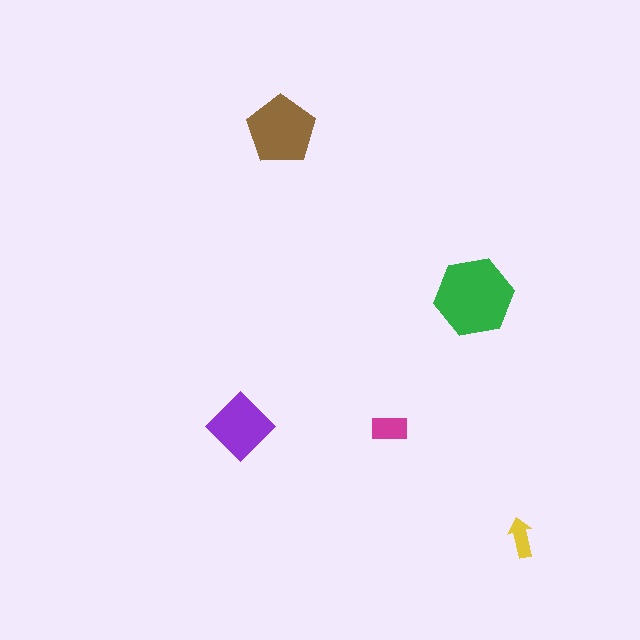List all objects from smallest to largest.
The yellow arrow, the magenta rectangle, the purple diamond, the brown pentagon, the green hexagon.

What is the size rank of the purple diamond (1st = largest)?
3rd.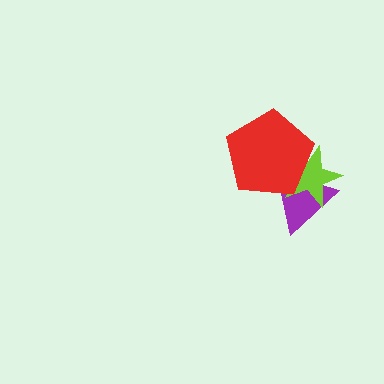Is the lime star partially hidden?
Yes, it is partially covered by another shape.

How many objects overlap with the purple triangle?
2 objects overlap with the purple triangle.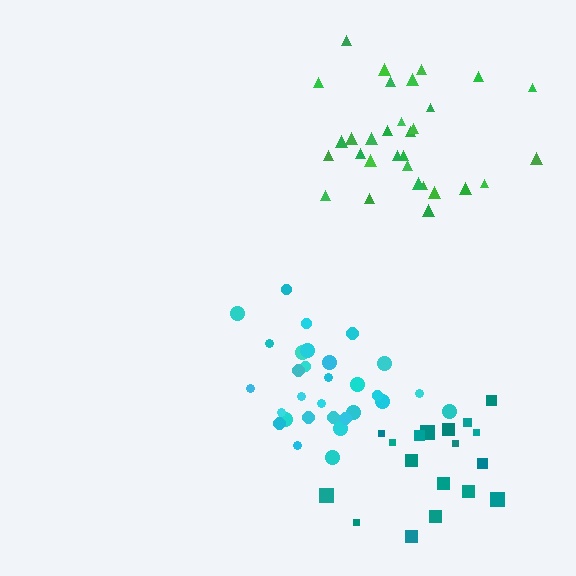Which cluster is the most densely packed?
Cyan.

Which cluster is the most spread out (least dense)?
Teal.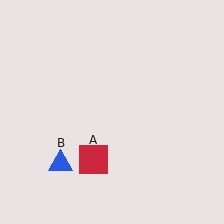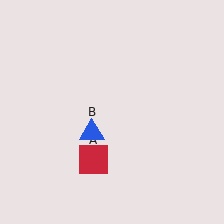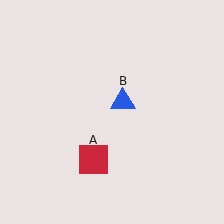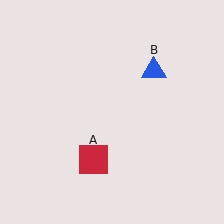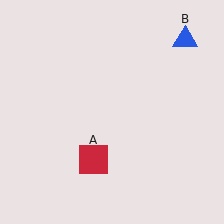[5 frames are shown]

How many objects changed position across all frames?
1 object changed position: blue triangle (object B).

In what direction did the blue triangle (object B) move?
The blue triangle (object B) moved up and to the right.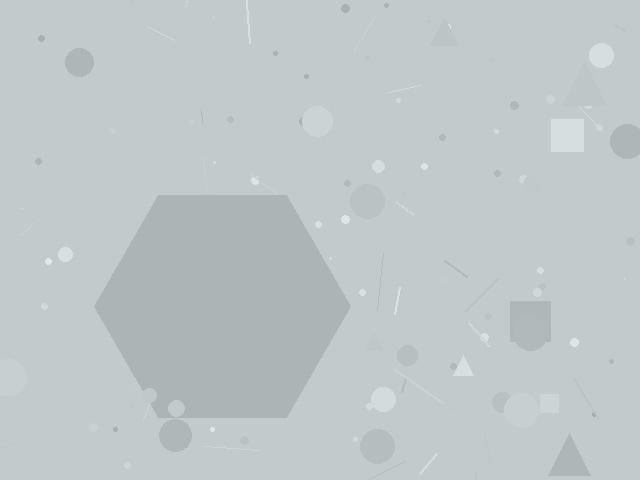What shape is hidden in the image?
A hexagon is hidden in the image.